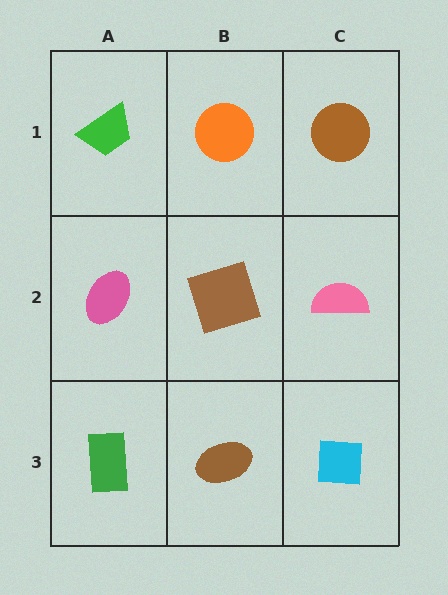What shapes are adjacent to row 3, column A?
A pink ellipse (row 2, column A), a brown ellipse (row 3, column B).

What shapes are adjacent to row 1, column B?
A brown square (row 2, column B), a green trapezoid (row 1, column A), a brown circle (row 1, column C).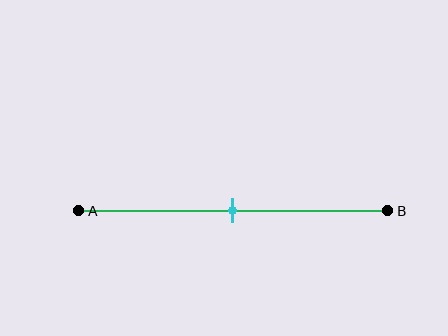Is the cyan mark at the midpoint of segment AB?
Yes, the mark is approximately at the midpoint.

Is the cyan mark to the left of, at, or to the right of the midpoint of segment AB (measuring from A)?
The cyan mark is approximately at the midpoint of segment AB.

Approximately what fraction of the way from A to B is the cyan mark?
The cyan mark is approximately 50% of the way from A to B.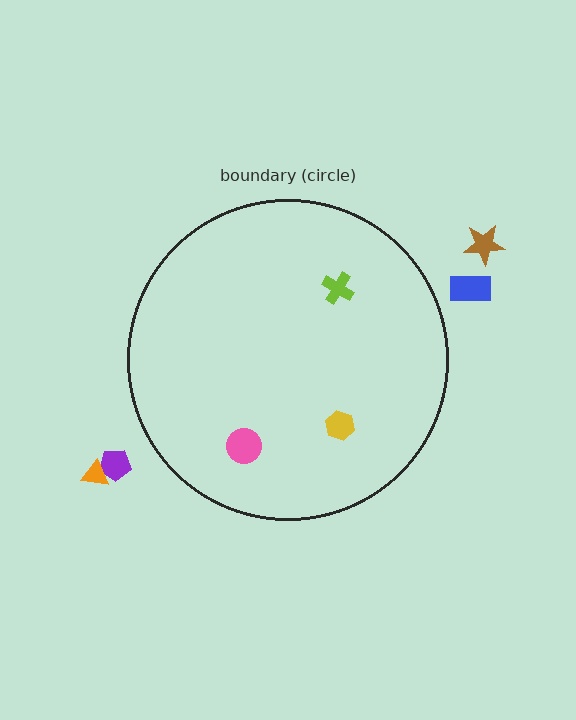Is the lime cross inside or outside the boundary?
Inside.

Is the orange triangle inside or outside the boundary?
Outside.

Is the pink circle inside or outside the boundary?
Inside.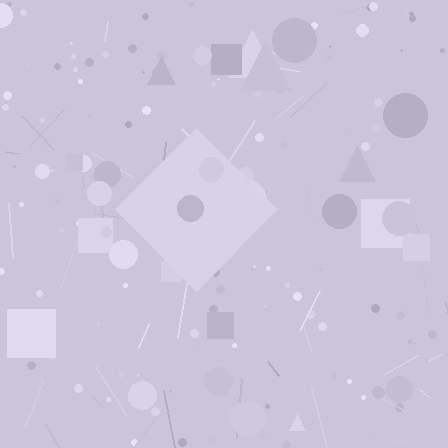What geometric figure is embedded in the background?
A diamond is embedded in the background.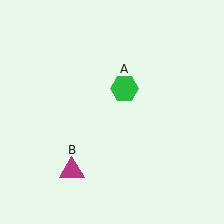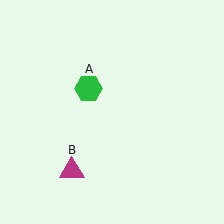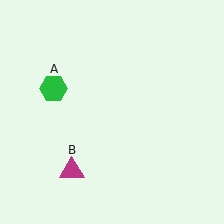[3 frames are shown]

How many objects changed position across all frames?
1 object changed position: green hexagon (object A).